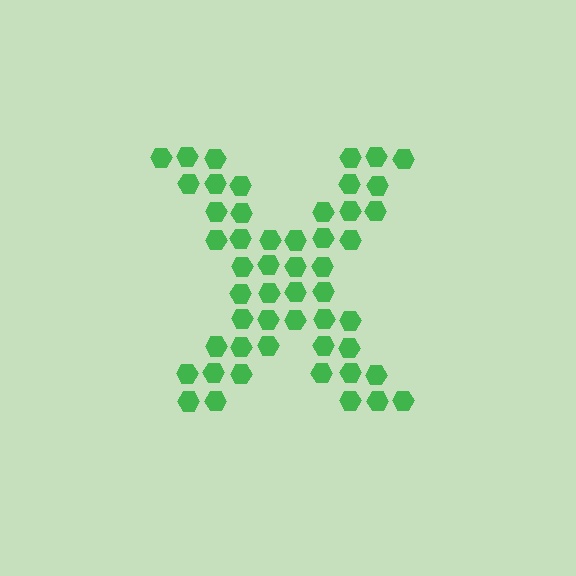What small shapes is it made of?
It is made of small hexagons.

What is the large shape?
The large shape is the letter X.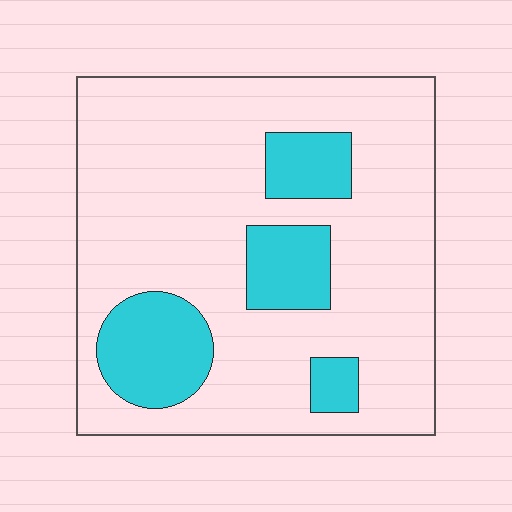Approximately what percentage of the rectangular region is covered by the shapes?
Approximately 20%.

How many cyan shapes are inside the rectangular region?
4.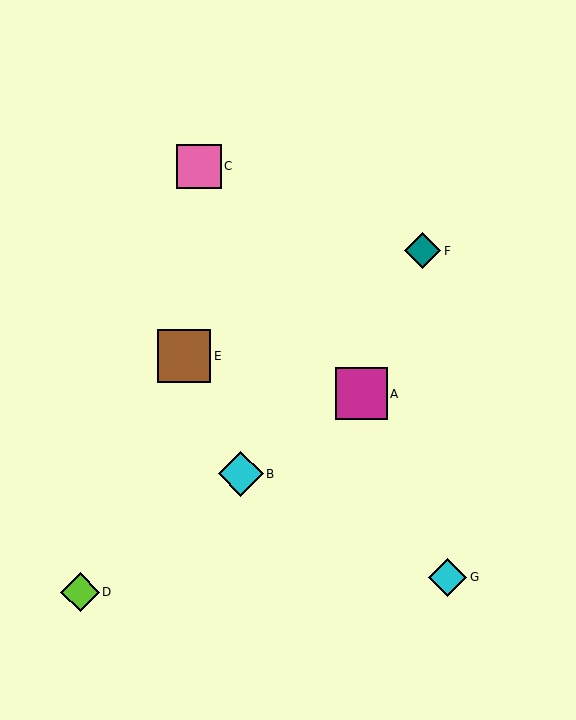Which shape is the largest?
The brown square (labeled E) is the largest.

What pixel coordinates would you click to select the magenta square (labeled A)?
Click at (362, 394) to select the magenta square A.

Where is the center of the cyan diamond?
The center of the cyan diamond is at (448, 577).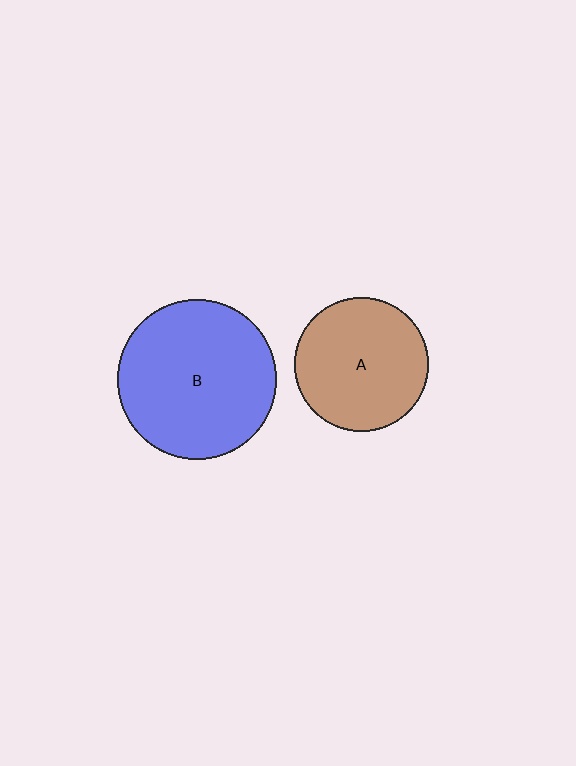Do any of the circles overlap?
No, none of the circles overlap.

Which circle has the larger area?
Circle B (blue).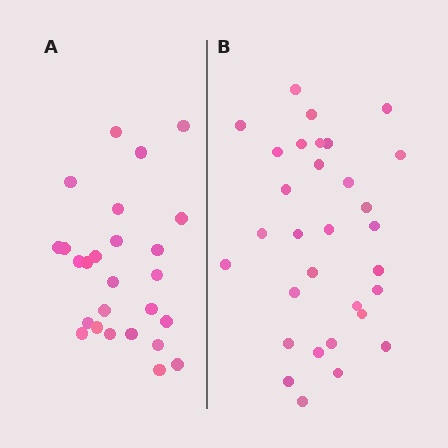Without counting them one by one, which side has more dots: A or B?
Region B (the right region) has more dots.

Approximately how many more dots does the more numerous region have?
Region B has about 5 more dots than region A.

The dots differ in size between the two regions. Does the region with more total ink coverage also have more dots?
No. Region A has more total ink coverage because its dots are larger, but region B actually contains more individual dots. Total area can be misleading — the number of items is what matters here.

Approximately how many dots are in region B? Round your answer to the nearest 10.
About 30 dots. (The exact count is 31, which rounds to 30.)